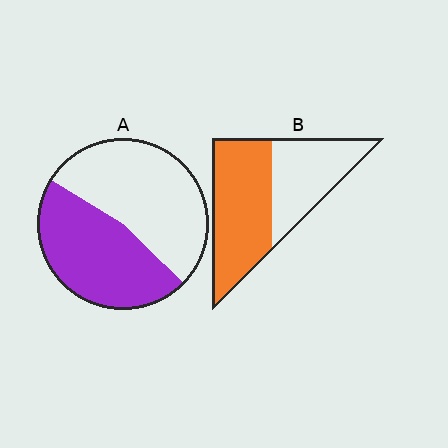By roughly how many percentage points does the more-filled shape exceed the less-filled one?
By roughly 10 percentage points (B over A).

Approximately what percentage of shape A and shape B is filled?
A is approximately 45% and B is approximately 55%.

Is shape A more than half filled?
Roughly half.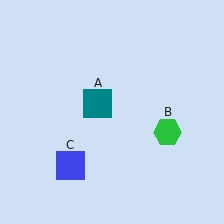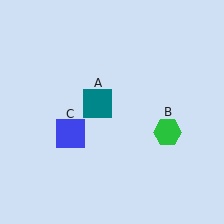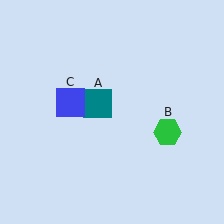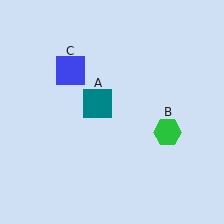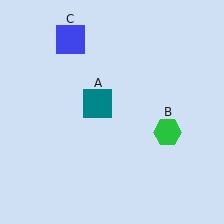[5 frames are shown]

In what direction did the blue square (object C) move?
The blue square (object C) moved up.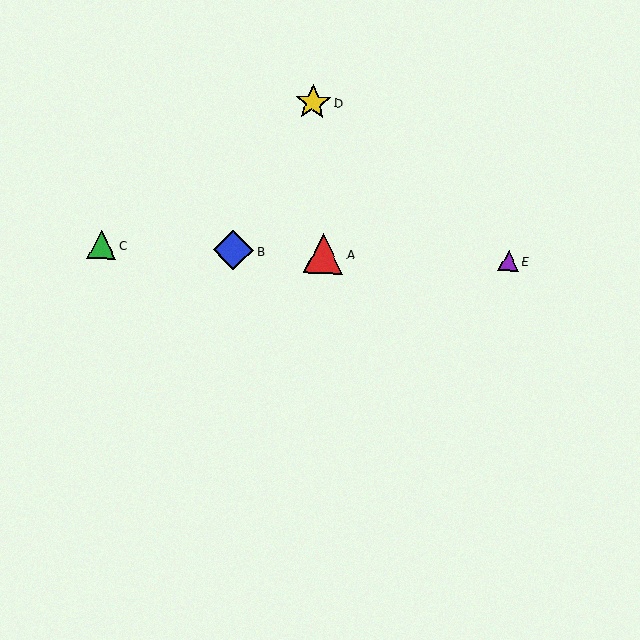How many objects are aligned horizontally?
4 objects (A, B, C, E) are aligned horizontally.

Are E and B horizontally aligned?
Yes, both are at y≈261.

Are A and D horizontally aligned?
No, A is at y≈254 and D is at y≈102.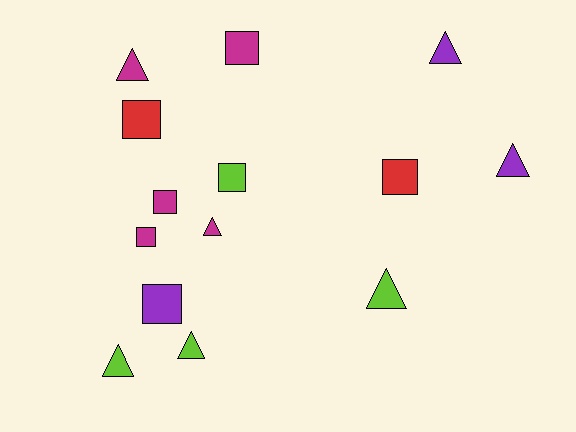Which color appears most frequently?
Magenta, with 5 objects.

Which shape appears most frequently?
Square, with 7 objects.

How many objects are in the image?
There are 14 objects.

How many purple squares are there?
There is 1 purple square.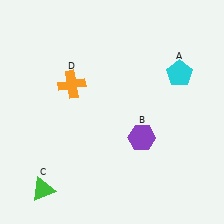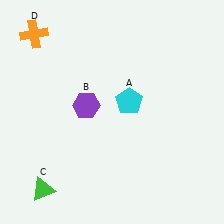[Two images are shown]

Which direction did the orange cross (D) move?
The orange cross (D) moved up.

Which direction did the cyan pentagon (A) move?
The cyan pentagon (A) moved left.